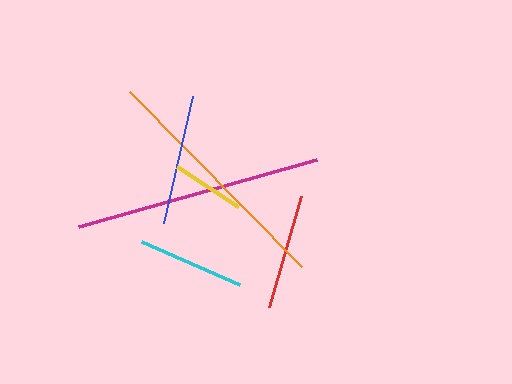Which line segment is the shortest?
The yellow line is the shortest at approximately 72 pixels.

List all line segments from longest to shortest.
From longest to shortest: magenta, orange, blue, red, cyan, yellow.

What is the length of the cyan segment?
The cyan segment is approximately 106 pixels long.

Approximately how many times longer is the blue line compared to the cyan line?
The blue line is approximately 1.2 times the length of the cyan line.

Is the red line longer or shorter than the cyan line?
The red line is longer than the cyan line.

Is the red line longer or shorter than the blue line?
The blue line is longer than the red line.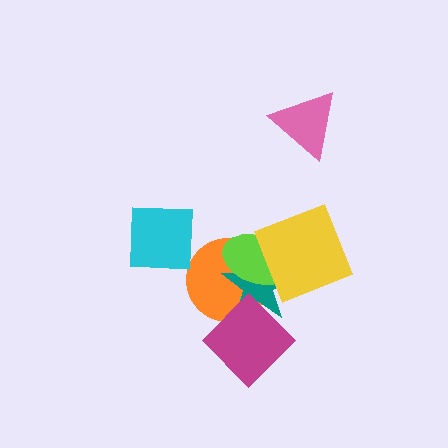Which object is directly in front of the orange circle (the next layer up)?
The teal star is directly in front of the orange circle.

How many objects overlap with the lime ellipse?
3 objects overlap with the lime ellipse.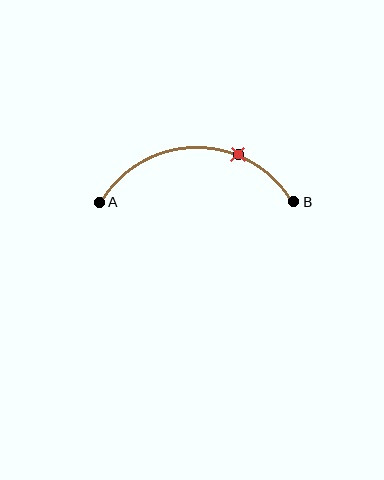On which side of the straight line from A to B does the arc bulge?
The arc bulges above the straight line connecting A and B.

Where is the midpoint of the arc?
The arc midpoint is the point on the curve farthest from the straight line joining A and B. It sits above that line.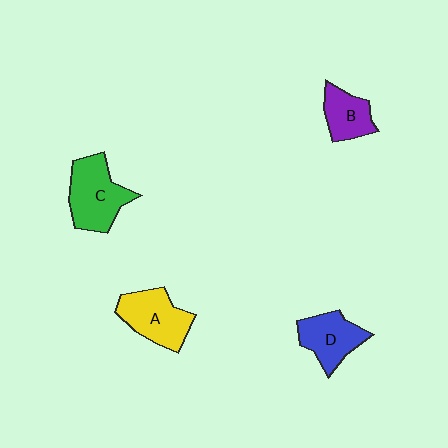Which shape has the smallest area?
Shape B (purple).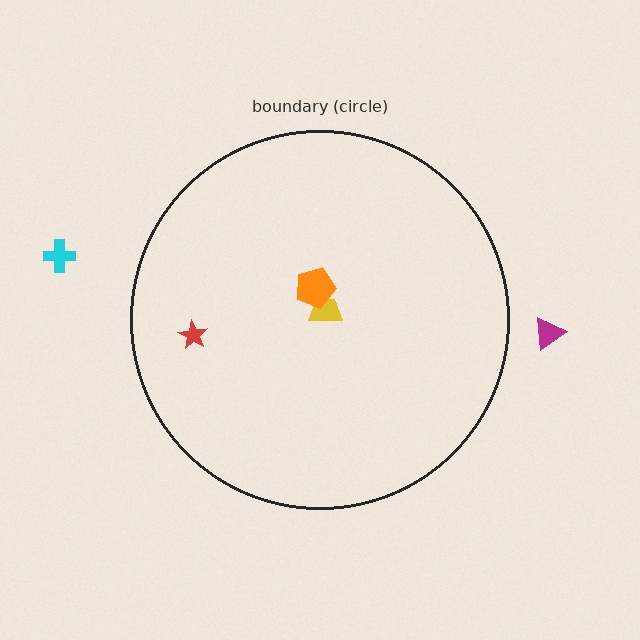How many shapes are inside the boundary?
3 inside, 2 outside.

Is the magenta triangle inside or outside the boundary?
Outside.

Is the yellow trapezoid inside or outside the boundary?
Inside.